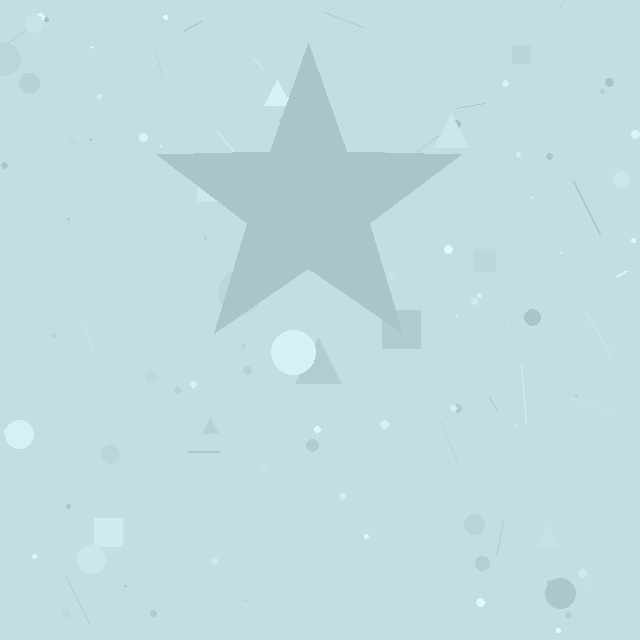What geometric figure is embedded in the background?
A star is embedded in the background.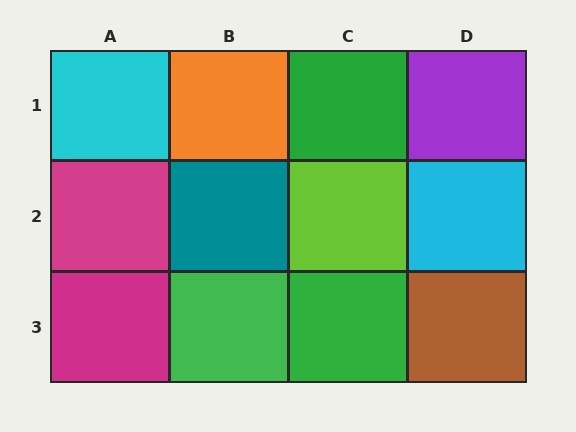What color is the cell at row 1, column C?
Green.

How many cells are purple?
1 cell is purple.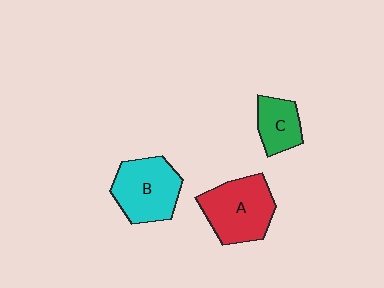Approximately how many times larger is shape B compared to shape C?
Approximately 1.8 times.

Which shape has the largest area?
Shape A (red).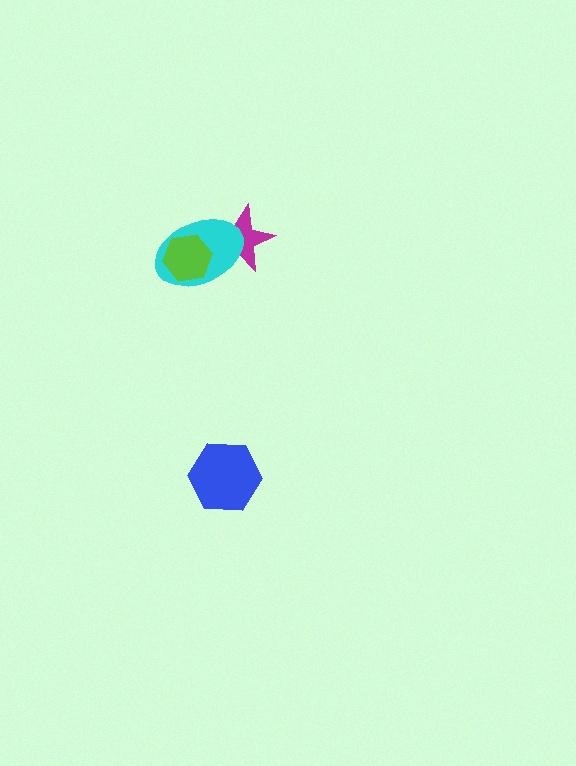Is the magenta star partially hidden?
Yes, it is partially covered by another shape.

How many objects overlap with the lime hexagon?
1 object overlaps with the lime hexagon.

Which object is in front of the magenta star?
The cyan ellipse is in front of the magenta star.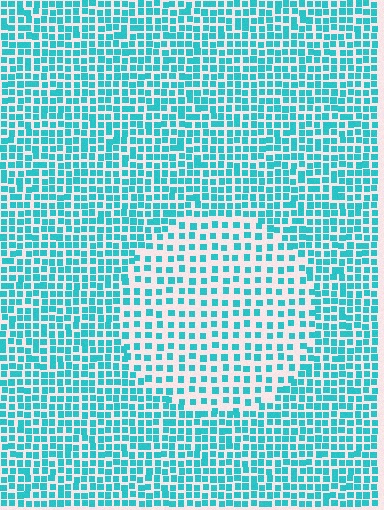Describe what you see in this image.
The image contains small cyan elements arranged at two different densities. A circle-shaped region is visible where the elements are less densely packed than the surrounding area.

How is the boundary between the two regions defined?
The boundary is defined by a change in element density (approximately 1.9x ratio). All elements are the same color, size, and shape.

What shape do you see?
I see a circle.